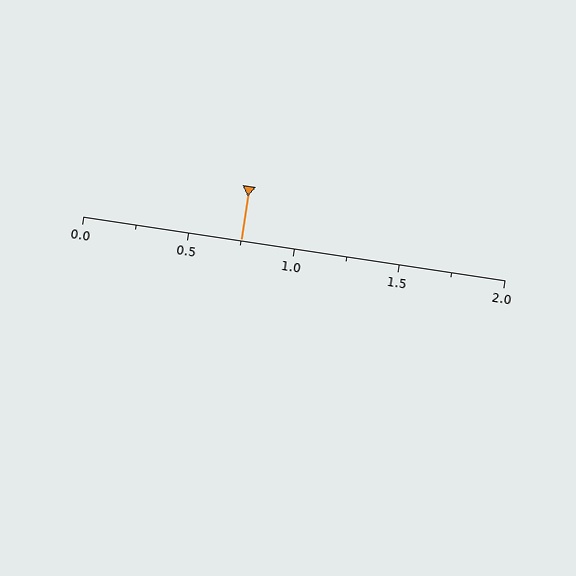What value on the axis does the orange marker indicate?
The marker indicates approximately 0.75.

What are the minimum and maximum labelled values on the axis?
The axis runs from 0.0 to 2.0.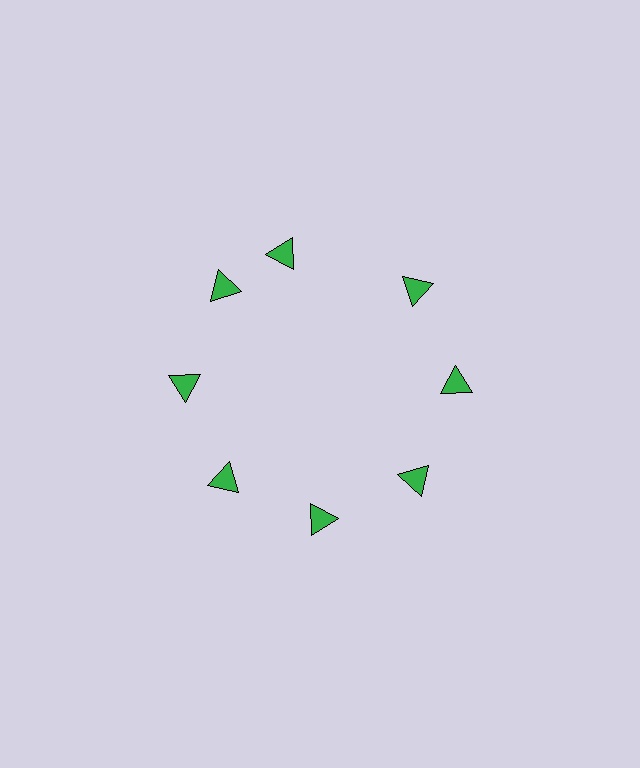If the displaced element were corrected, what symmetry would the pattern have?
It would have 8-fold rotational symmetry — the pattern would map onto itself every 45 degrees.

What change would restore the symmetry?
The symmetry would be restored by rotating it back into even spacing with its neighbors so that all 8 triangles sit at equal angles and equal distance from the center.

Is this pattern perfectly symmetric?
No. The 8 green triangles are arranged in a ring, but one element near the 12 o'clock position is rotated out of alignment along the ring, breaking the 8-fold rotational symmetry.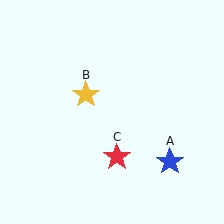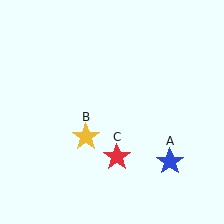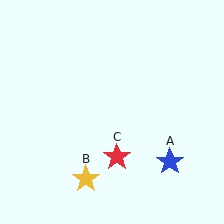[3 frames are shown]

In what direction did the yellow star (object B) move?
The yellow star (object B) moved down.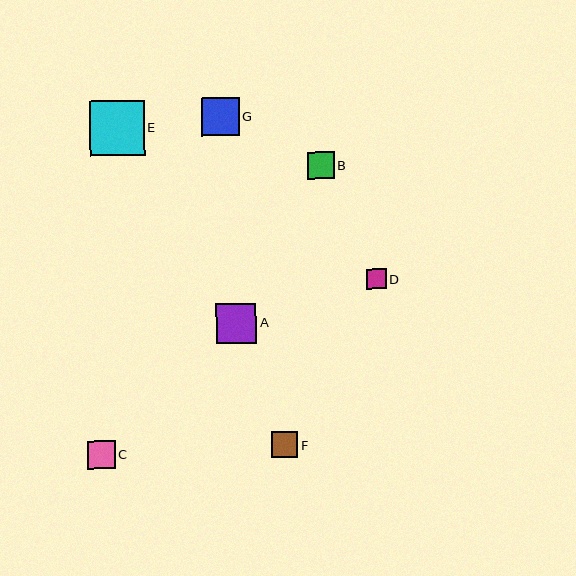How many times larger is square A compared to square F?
Square A is approximately 1.5 times the size of square F.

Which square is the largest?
Square E is the largest with a size of approximately 55 pixels.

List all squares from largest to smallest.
From largest to smallest: E, A, G, C, B, F, D.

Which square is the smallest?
Square D is the smallest with a size of approximately 20 pixels.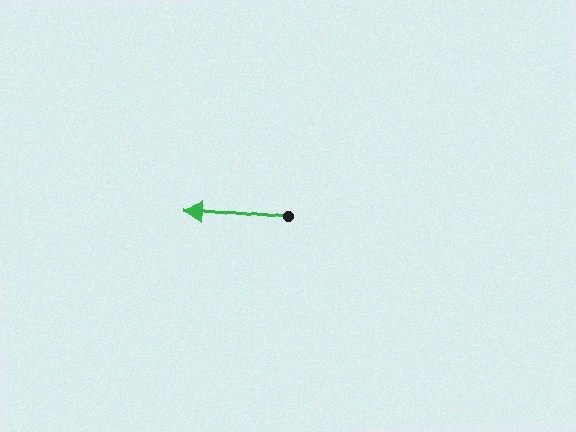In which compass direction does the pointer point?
West.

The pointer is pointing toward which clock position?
Roughly 9 o'clock.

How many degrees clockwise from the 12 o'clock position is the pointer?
Approximately 275 degrees.